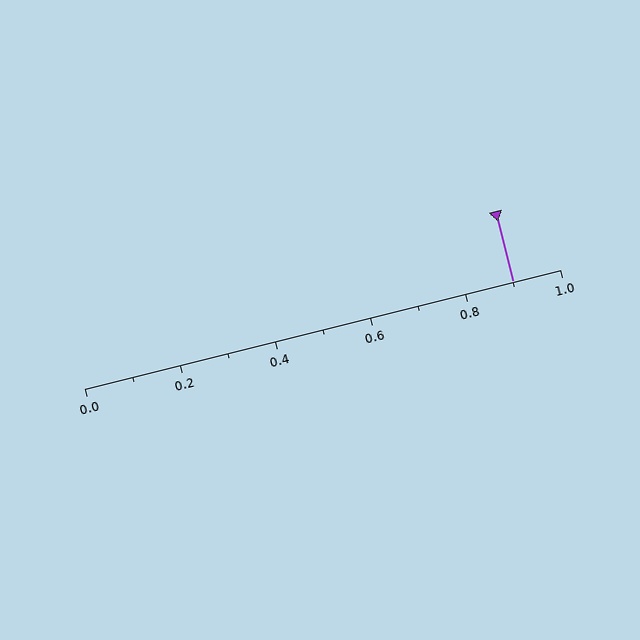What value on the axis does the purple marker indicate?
The marker indicates approximately 0.9.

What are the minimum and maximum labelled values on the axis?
The axis runs from 0.0 to 1.0.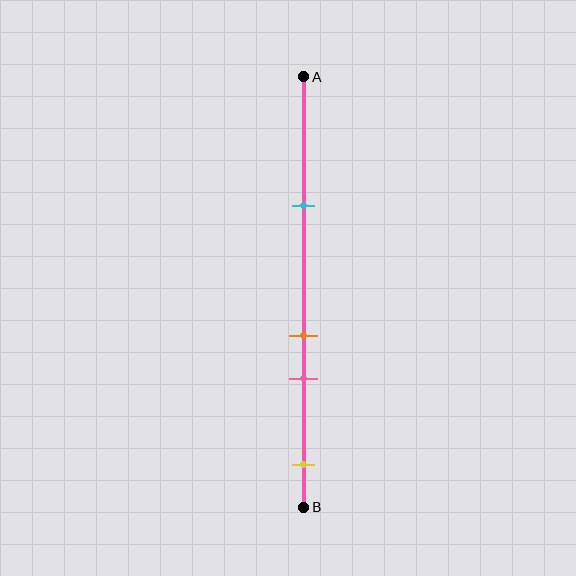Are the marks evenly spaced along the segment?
No, the marks are not evenly spaced.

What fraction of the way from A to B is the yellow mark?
The yellow mark is approximately 90% (0.9) of the way from A to B.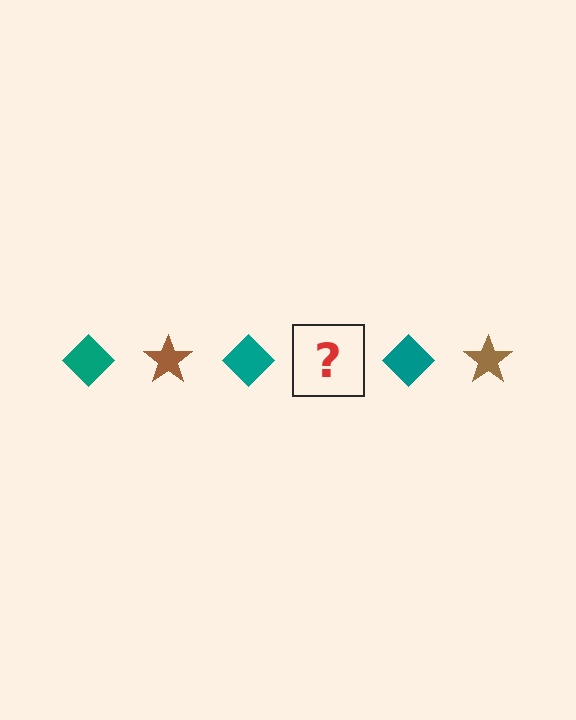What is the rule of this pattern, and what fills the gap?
The rule is that the pattern alternates between teal diamond and brown star. The gap should be filled with a brown star.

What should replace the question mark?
The question mark should be replaced with a brown star.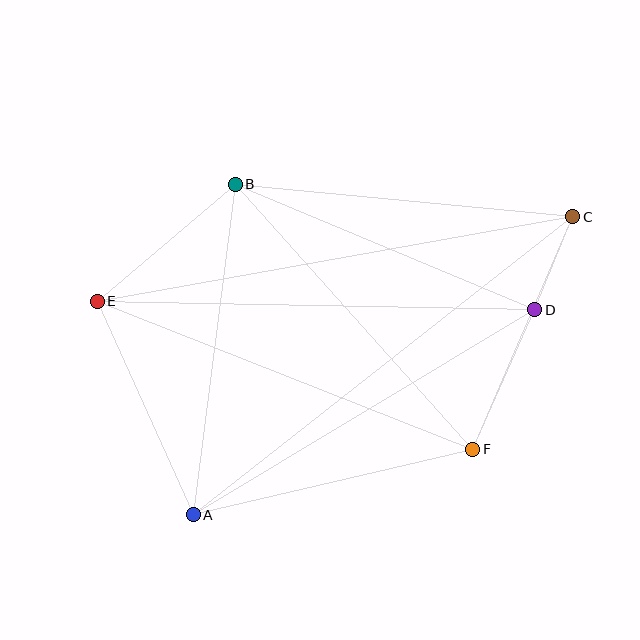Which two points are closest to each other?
Points C and D are closest to each other.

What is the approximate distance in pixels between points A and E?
The distance between A and E is approximately 234 pixels.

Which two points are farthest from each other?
Points C and E are farthest from each other.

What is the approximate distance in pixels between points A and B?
The distance between A and B is approximately 333 pixels.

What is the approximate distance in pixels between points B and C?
The distance between B and C is approximately 339 pixels.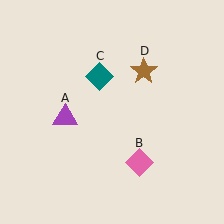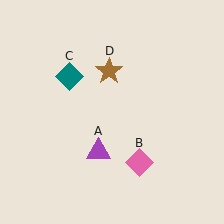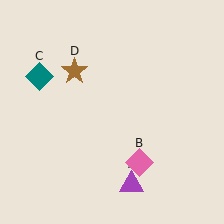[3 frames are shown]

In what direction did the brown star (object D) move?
The brown star (object D) moved left.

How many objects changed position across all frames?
3 objects changed position: purple triangle (object A), teal diamond (object C), brown star (object D).